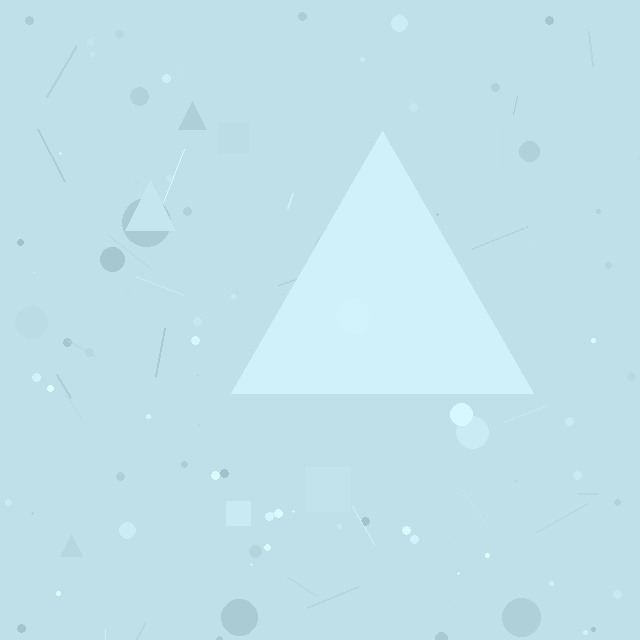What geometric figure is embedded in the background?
A triangle is embedded in the background.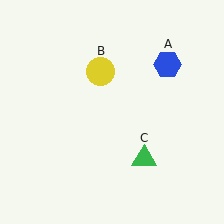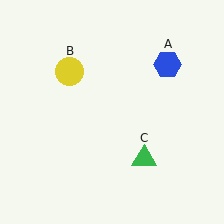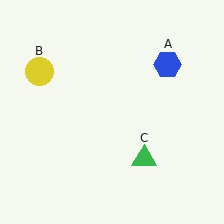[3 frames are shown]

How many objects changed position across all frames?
1 object changed position: yellow circle (object B).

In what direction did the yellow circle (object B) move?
The yellow circle (object B) moved left.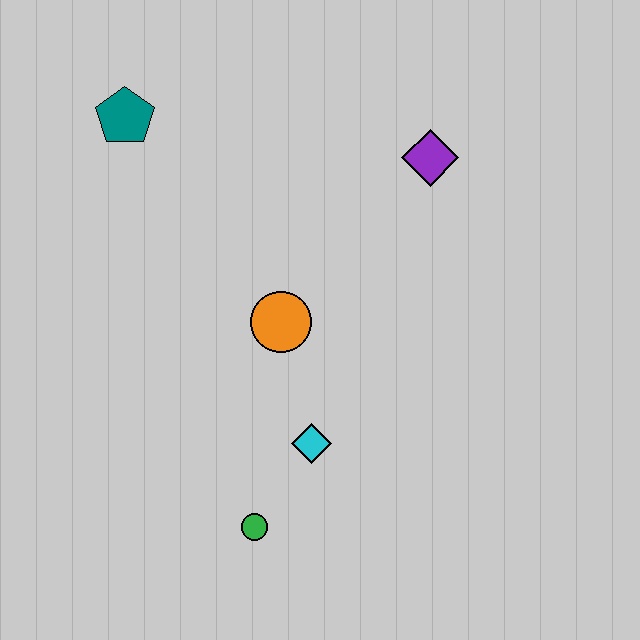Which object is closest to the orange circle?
The cyan diamond is closest to the orange circle.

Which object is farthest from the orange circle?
The teal pentagon is farthest from the orange circle.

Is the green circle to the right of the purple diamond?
No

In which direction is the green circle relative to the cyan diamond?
The green circle is below the cyan diamond.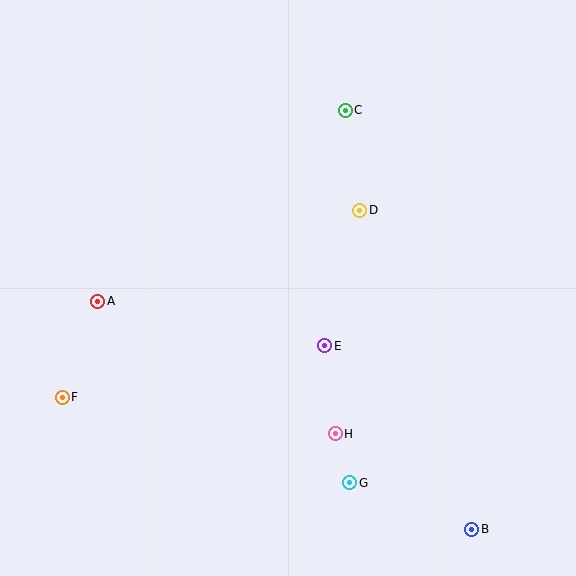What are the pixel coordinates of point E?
Point E is at (325, 346).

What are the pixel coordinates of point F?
Point F is at (62, 397).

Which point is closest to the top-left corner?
Point A is closest to the top-left corner.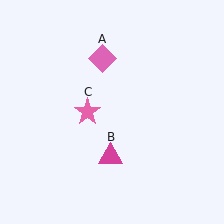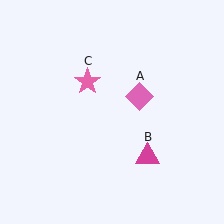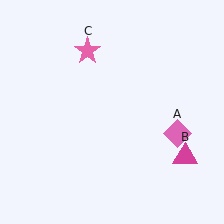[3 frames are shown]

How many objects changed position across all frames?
3 objects changed position: pink diamond (object A), magenta triangle (object B), pink star (object C).